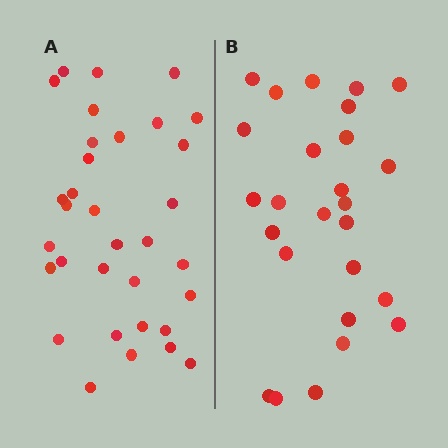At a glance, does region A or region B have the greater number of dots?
Region A (the left region) has more dots.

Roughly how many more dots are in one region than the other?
Region A has roughly 8 or so more dots than region B.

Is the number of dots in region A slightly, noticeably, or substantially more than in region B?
Region A has noticeably more, but not dramatically so. The ratio is roughly 1.3 to 1.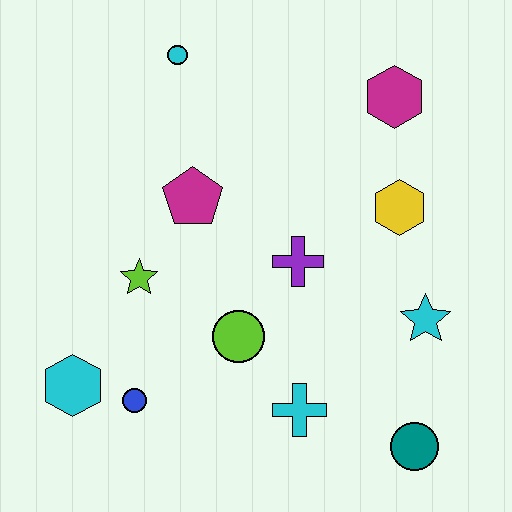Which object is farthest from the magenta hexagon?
The cyan hexagon is farthest from the magenta hexagon.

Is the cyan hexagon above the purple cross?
No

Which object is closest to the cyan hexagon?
The blue circle is closest to the cyan hexagon.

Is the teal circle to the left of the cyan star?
Yes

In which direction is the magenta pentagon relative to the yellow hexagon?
The magenta pentagon is to the left of the yellow hexagon.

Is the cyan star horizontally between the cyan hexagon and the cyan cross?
No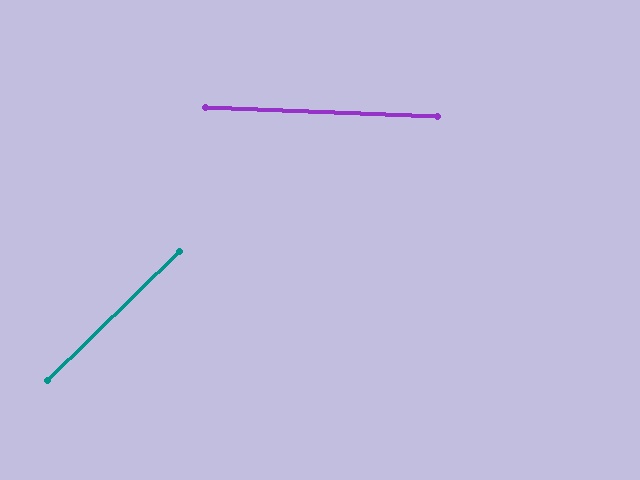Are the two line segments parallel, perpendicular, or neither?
Neither parallel nor perpendicular — they differ by about 47°.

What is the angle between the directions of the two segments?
Approximately 47 degrees.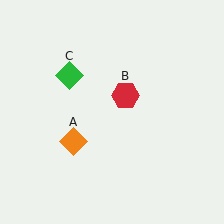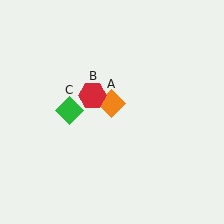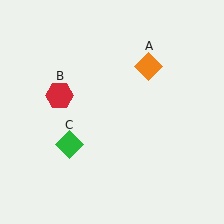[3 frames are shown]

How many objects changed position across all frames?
3 objects changed position: orange diamond (object A), red hexagon (object B), green diamond (object C).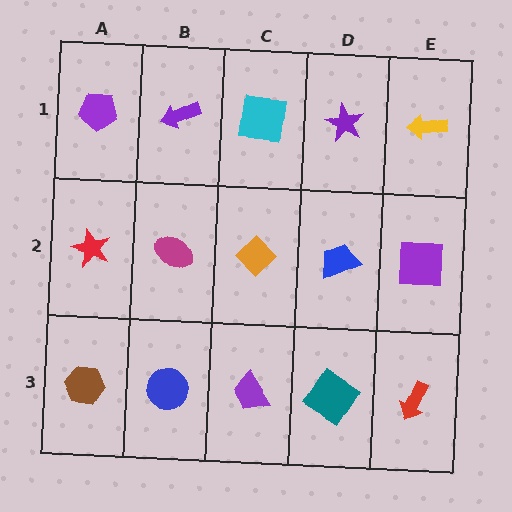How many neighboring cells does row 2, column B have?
4.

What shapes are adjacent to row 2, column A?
A purple pentagon (row 1, column A), a brown hexagon (row 3, column A), a magenta ellipse (row 2, column B).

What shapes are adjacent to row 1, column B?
A magenta ellipse (row 2, column B), a purple pentagon (row 1, column A), a cyan square (row 1, column C).